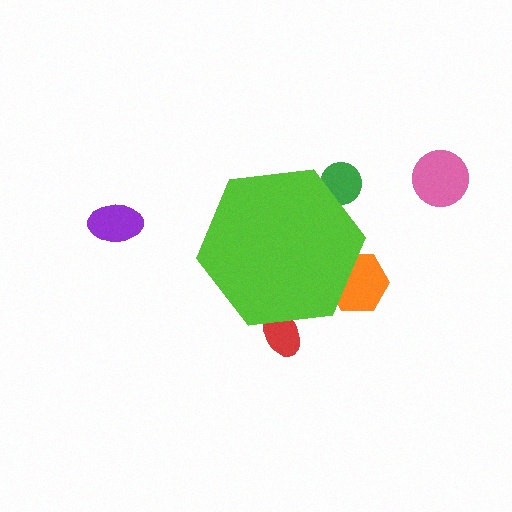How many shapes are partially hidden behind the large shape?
3 shapes are partially hidden.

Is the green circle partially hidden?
Yes, the green circle is partially hidden behind the lime hexagon.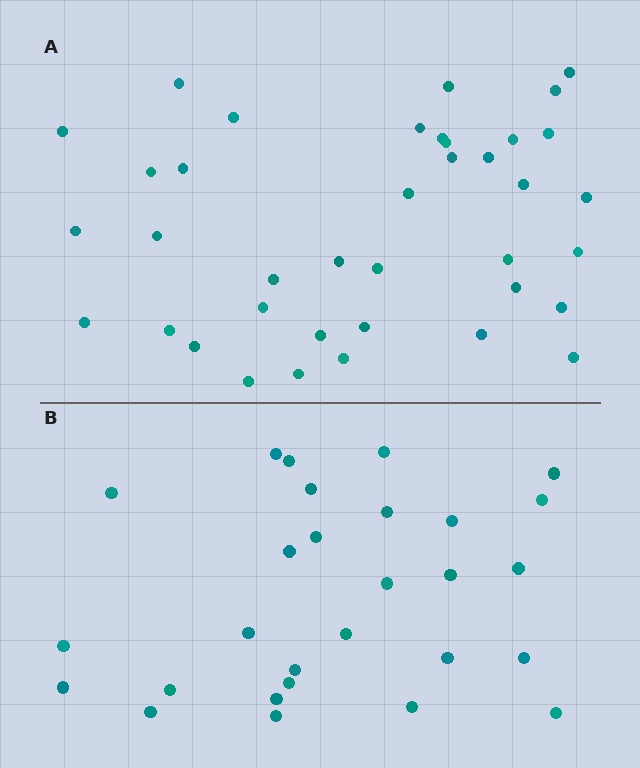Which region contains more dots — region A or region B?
Region A (the top region) has more dots.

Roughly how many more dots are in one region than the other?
Region A has roughly 10 or so more dots than region B.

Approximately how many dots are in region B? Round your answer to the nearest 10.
About 30 dots. (The exact count is 28, which rounds to 30.)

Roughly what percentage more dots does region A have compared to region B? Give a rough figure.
About 35% more.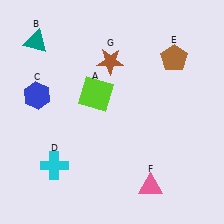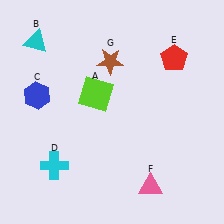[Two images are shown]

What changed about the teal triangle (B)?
In Image 1, B is teal. In Image 2, it changed to cyan.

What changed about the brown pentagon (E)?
In Image 1, E is brown. In Image 2, it changed to red.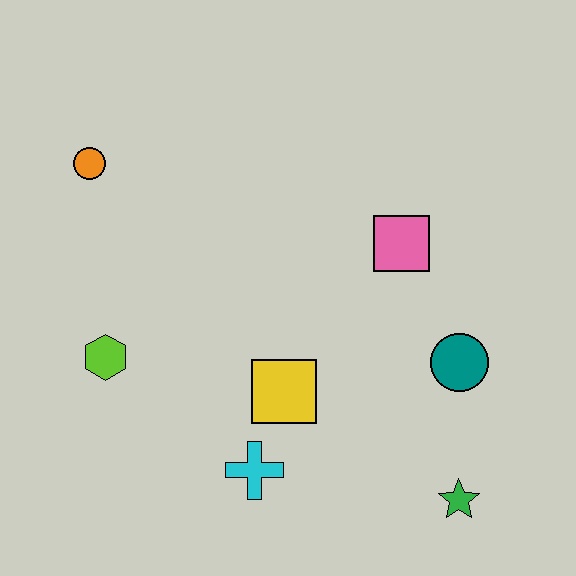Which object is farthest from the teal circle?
The orange circle is farthest from the teal circle.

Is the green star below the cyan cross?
Yes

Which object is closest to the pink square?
The teal circle is closest to the pink square.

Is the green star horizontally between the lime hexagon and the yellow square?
No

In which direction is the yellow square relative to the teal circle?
The yellow square is to the left of the teal circle.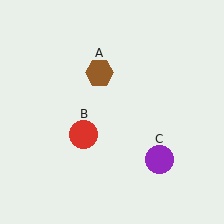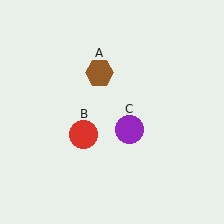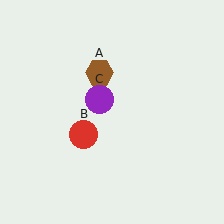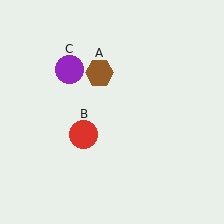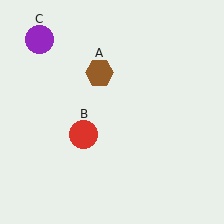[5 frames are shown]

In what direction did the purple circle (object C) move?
The purple circle (object C) moved up and to the left.